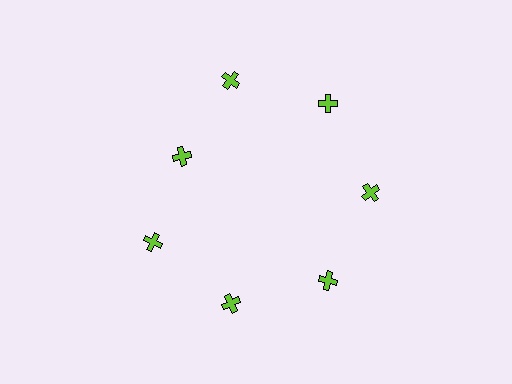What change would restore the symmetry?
The symmetry would be restored by moving it outward, back onto the ring so that all 7 crosses sit at equal angles and equal distance from the center.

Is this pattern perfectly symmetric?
No. The 7 lime crosses are arranged in a ring, but one element near the 10 o'clock position is pulled inward toward the center, breaking the 7-fold rotational symmetry.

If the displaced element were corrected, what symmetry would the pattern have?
It would have 7-fold rotational symmetry — the pattern would map onto itself every 51 degrees.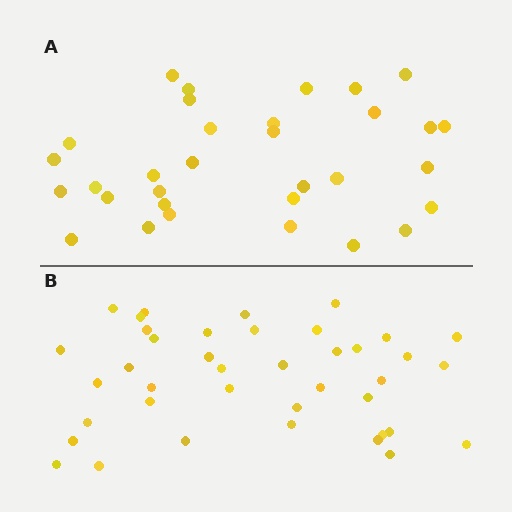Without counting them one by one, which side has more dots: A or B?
Region B (the bottom region) has more dots.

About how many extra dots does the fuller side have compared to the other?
Region B has roughly 8 or so more dots than region A.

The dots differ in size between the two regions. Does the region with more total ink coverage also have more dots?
No. Region A has more total ink coverage because its dots are larger, but region B actually contains more individual dots. Total area can be misleading — the number of items is what matters here.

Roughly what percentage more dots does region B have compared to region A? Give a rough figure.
About 25% more.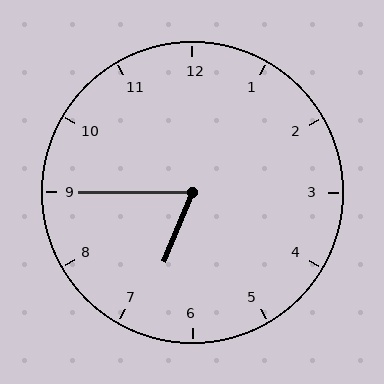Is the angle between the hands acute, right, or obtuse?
It is acute.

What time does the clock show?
6:45.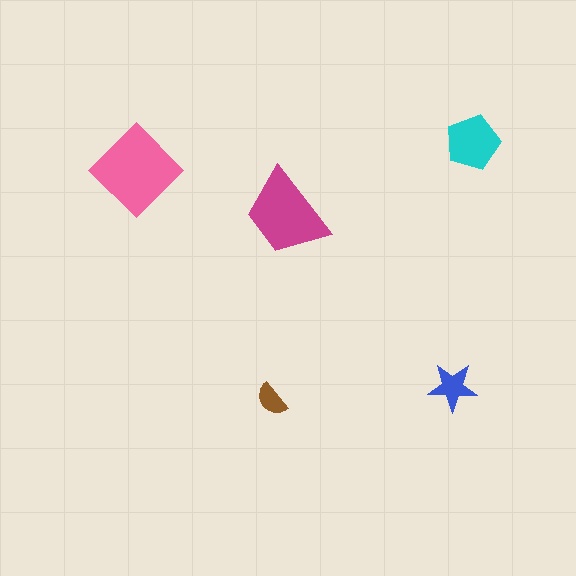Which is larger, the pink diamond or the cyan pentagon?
The pink diamond.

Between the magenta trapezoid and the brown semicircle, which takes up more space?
The magenta trapezoid.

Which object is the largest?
The pink diamond.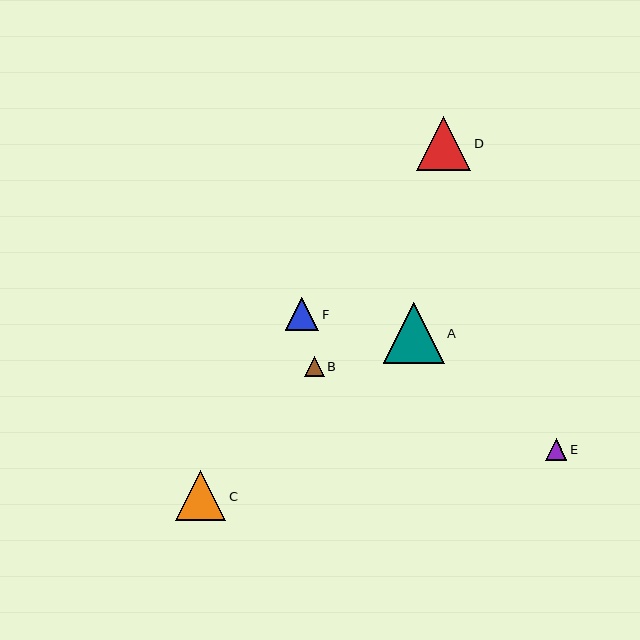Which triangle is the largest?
Triangle A is the largest with a size of approximately 61 pixels.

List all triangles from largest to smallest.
From largest to smallest: A, D, C, F, E, B.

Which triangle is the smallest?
Triangle B is the smallest with a size of approximately 20 pixels.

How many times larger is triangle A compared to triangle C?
Triangle A is approximately 1.2 times the size of triangle C.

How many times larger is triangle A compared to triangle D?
Triangle A is approximately 1.1 times the size of triangle D.